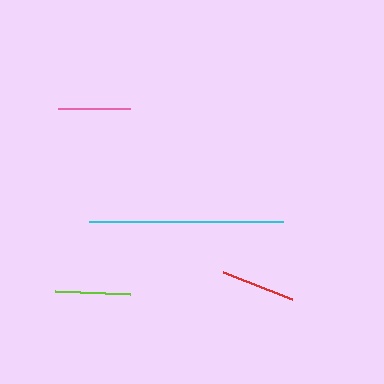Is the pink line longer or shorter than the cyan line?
The cyan line is longer than the pink line.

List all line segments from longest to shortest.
From longest to shortest: cyan, lime, red, pink.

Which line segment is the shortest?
The pink line is the shortest at approximately 72 pixels.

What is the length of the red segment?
The red segment is approximately 75 pixels long.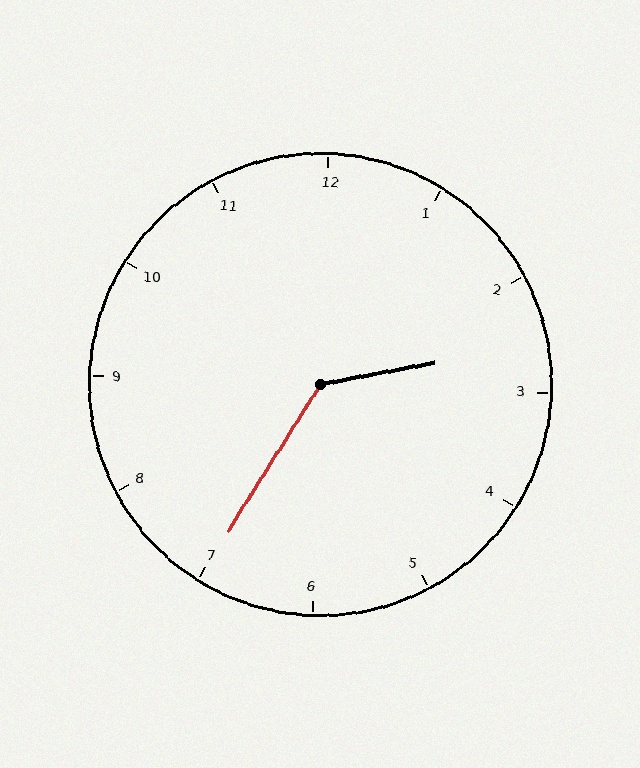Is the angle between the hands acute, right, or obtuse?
It is obtuse.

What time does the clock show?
2:35.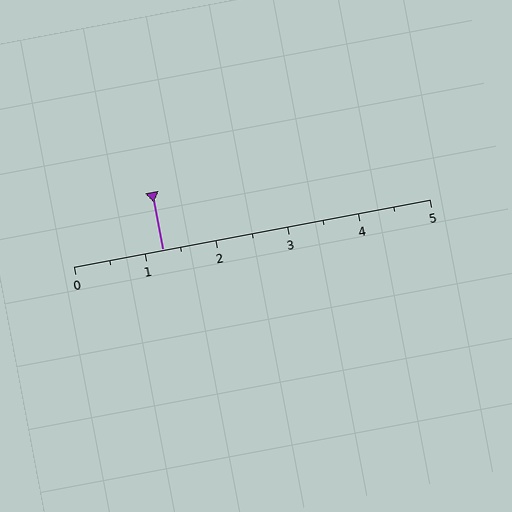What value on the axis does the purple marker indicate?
The marker indicates approximately 1.2.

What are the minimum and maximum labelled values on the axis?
The axis runs from 0 to 5.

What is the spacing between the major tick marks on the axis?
The major ticks are spaced 1 apart.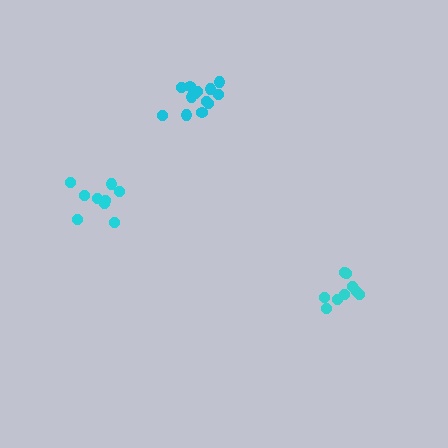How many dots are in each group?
Group 1: 14 dots, Group 2: 9 dots, Group 3: 9 dots (32 total).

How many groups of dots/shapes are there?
There are 3 groups.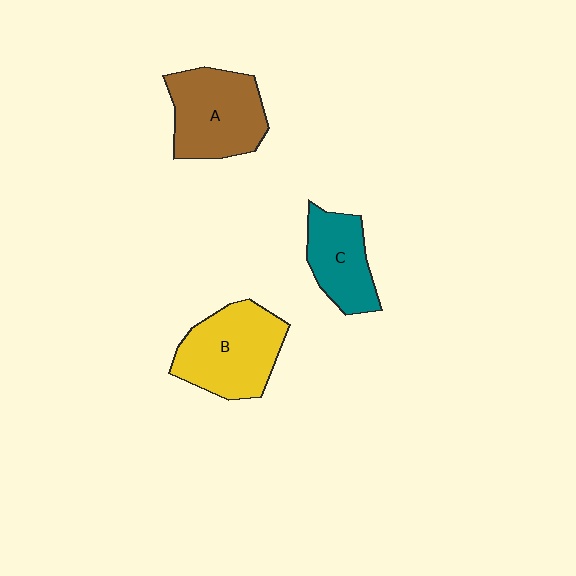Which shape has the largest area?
Shape B (yellow).